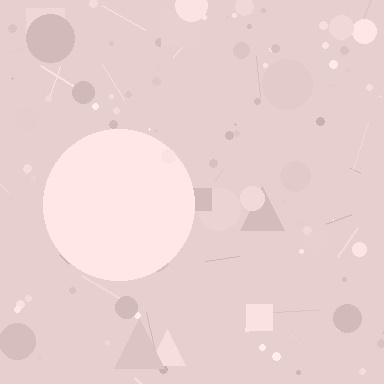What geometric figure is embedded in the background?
A circle is embedded in the background.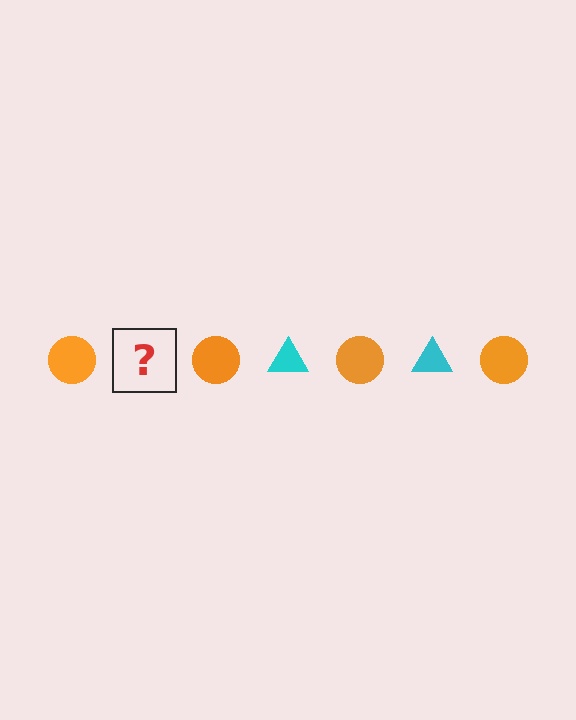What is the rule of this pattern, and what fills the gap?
The rule is that the pattern alternates between orange circle and cyan triangle. The gap should be filled with a cyan triangle.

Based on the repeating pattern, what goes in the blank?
The blank should be a cyan triangle.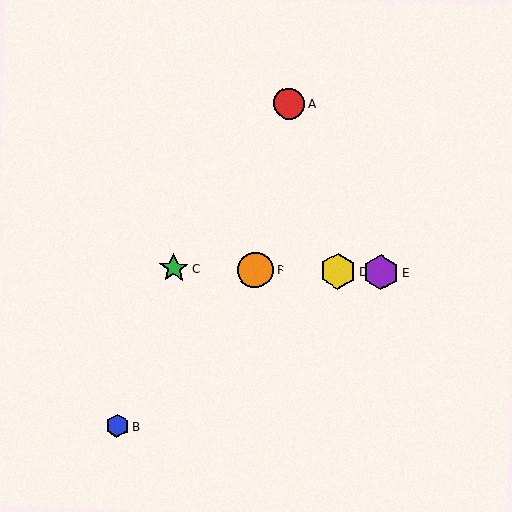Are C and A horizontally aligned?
No, C is at y≈268 and A is at y≈104.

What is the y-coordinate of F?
Object F is at y≈270.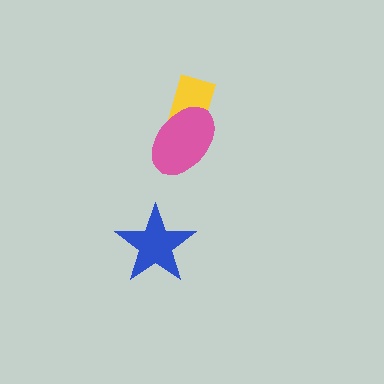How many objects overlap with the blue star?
0 objects overlap with the blue star.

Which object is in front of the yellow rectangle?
The pink ellipse is in front of the yellow rectangle.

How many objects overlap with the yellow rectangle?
1 object overlaps with the yellow rectangle.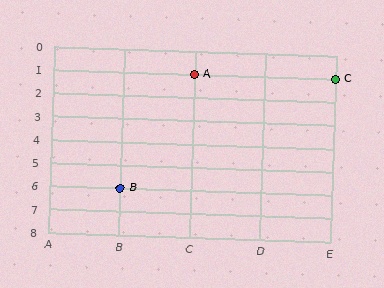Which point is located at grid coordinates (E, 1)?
Point C is at (E, 1).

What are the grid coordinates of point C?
Point C is at grid coordinates (E, 1).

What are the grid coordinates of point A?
Point A is at grid coordinates (C, 1).